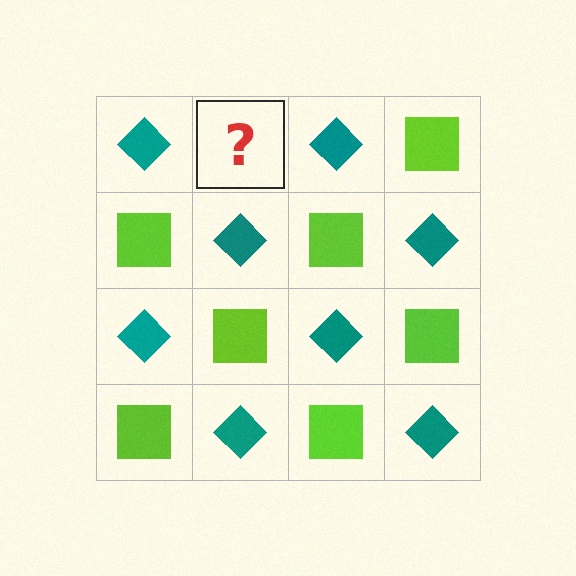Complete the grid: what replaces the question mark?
The question mark should be replaced with a lime square.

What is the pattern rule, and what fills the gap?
The rule is that it alternates teal diamond and lime square in a checkerboard pattern. The gap should be filled with a lime square.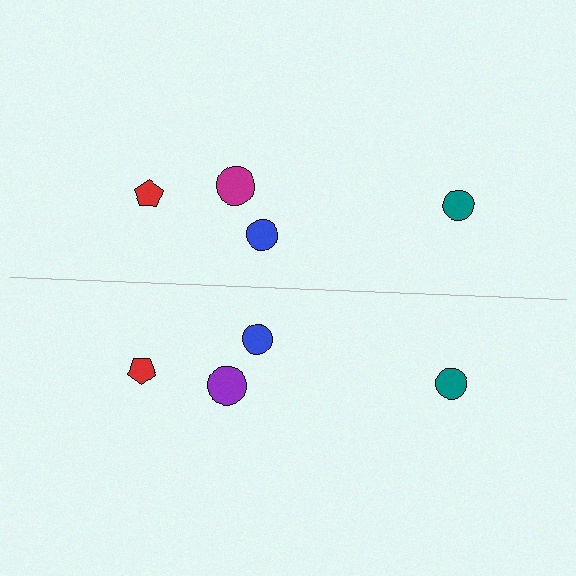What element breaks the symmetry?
The purple circle on the bottom side breaks the symmetry — its mirror counterpart is magenta.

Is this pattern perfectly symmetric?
No, the pattern is not perfectly symmetric. The purple circle on the bottom side breaks the symmetry — its mirror counterpart is magenta.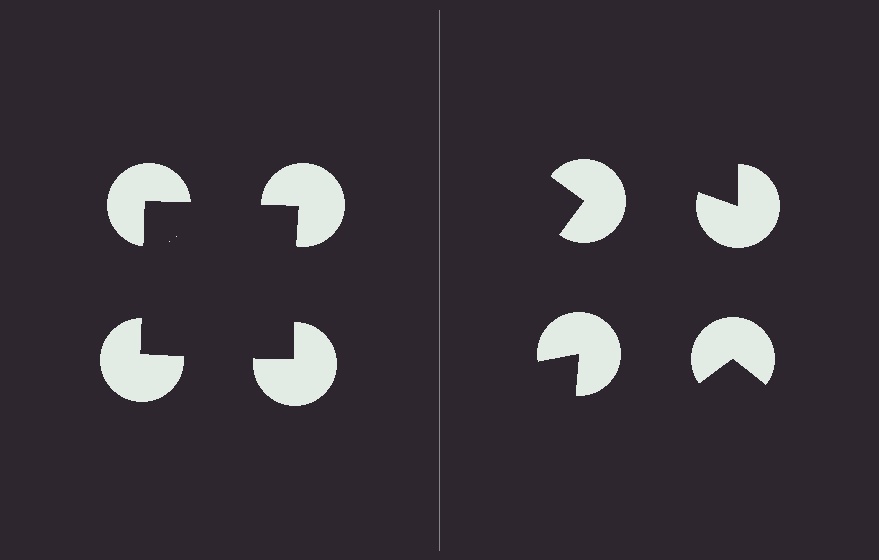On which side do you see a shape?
An illusory square appears on the left side. On the right side the wedge cuts are rotated, so no coherent shape forms.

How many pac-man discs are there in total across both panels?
8 — 4 on each side.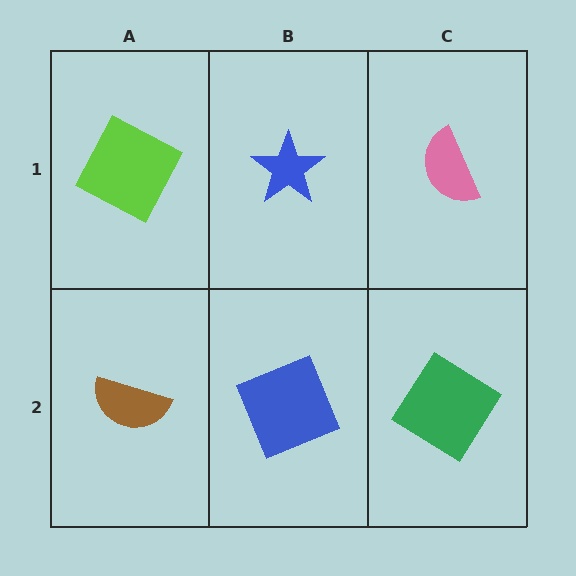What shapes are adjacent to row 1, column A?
A brown semicircle (row 2, column A), a blue star (row 1, column B).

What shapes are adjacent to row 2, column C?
A pink semicircle (row 1, column C), a blue square (row 2, column B).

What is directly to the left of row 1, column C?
A blue star.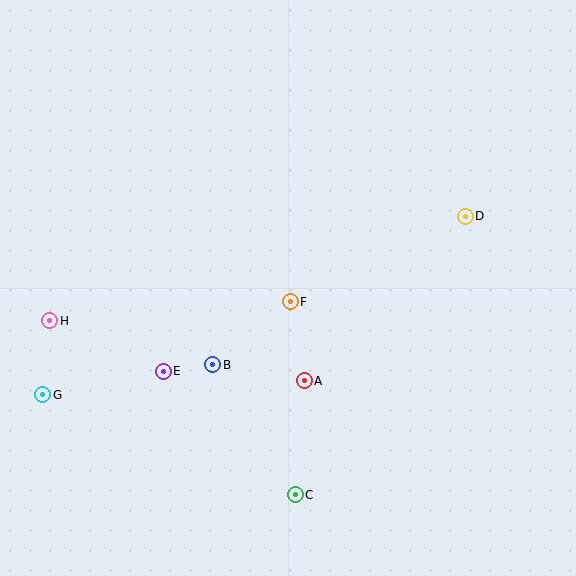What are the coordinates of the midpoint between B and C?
The midpoint between B and C is at (254, 430).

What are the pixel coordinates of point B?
Point B is at (213, 365).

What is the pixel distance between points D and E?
The distance between D and E is 340 pixels.